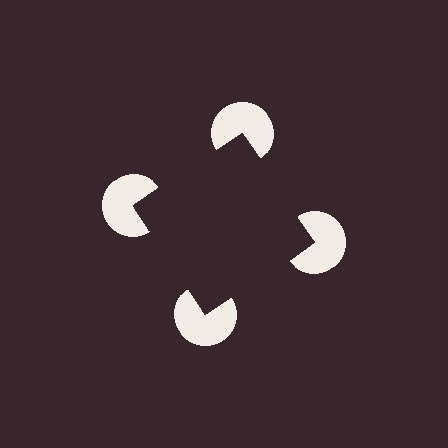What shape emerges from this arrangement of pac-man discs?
An illusory square — its edges are inferred from the aligned wedge cuts in the pac-man discs, not physically drawn.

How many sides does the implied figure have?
4 sides.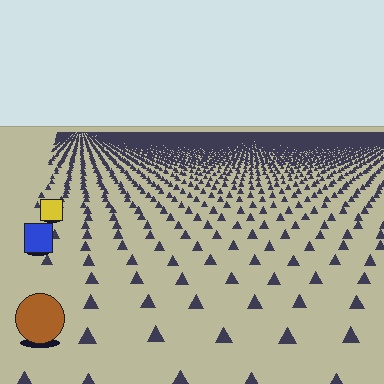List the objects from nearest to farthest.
From nearest to farthest: the brown circle, the blue square, the yellow square.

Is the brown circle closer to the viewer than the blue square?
Yes. The brown circle is closer — you can tell from the texture gradient: the ground texture is coarser near it.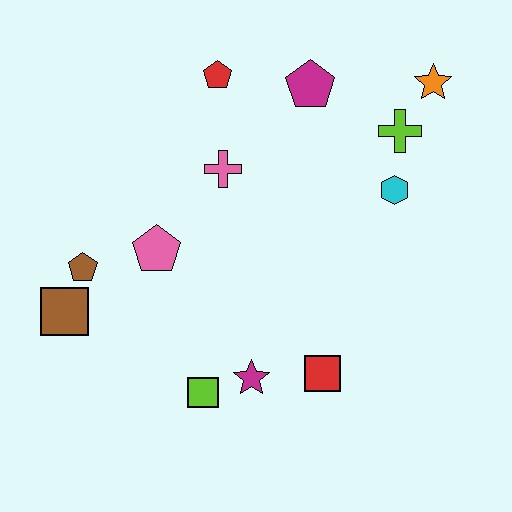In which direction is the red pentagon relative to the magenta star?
The red pentagon is above the magenta star.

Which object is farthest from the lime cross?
The brown square is farthest from the lime cross.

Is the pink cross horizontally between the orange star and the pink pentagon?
Yes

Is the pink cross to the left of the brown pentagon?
No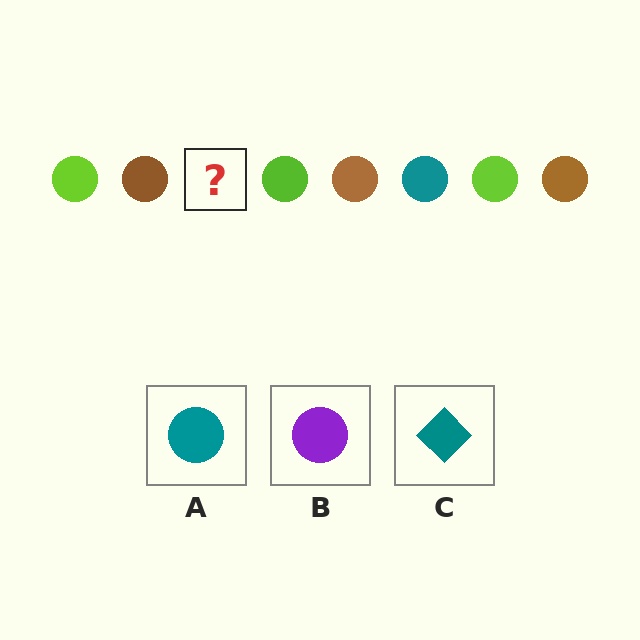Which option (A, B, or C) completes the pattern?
A.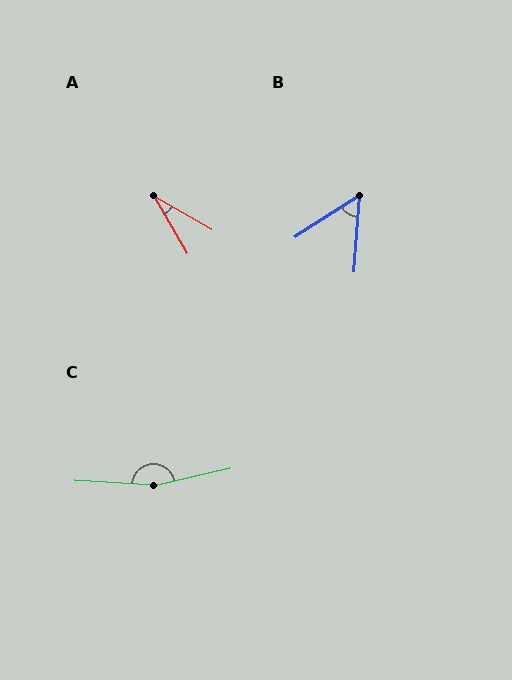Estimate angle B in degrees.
Approximately 53 degrees.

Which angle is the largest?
C, at approximately 164 degrees.